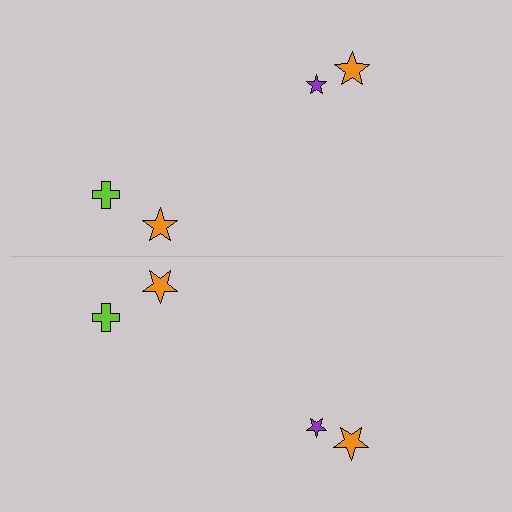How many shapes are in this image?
There are 8 shapes in this image.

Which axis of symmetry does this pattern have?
The pattern has a horizontal axis of symmetry running through the center of the image.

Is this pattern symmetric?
Yes, this pattern has bilateral (reflection) symmetry.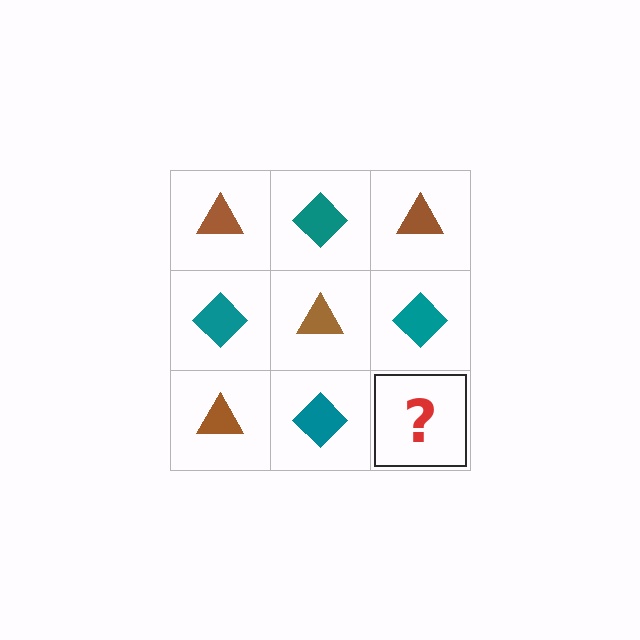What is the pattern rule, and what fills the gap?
The rule is that it alternates brown triangle and teal diamond in a checkerboard pattern. The gap should be filled with a brown triangle.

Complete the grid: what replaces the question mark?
The question mark should be replaced with a brown triangle.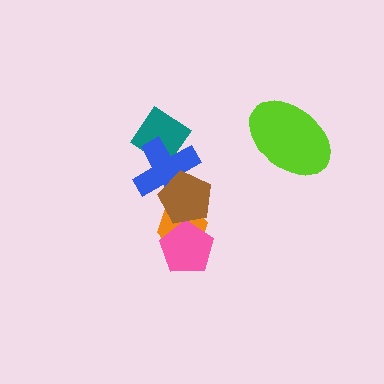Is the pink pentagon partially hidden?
Yes, it is partially covered by another shape.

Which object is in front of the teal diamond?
The blue cross is in front of the teal diamond.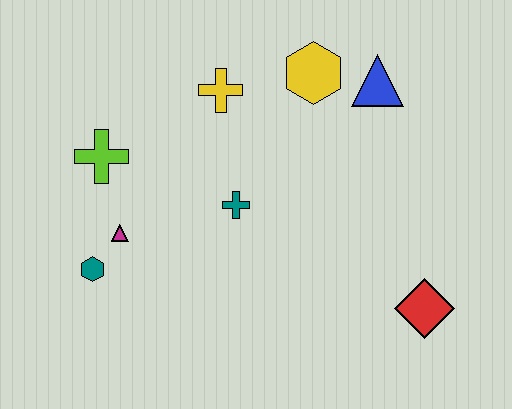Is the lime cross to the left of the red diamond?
Yes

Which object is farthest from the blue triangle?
The teal hexagon is farthest from the blue triangle.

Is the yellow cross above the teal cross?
Yes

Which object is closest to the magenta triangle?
The teal hexagon is closest to the magenta triangle.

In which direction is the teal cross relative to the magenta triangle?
The teal cross is to the right of the magenta triangle.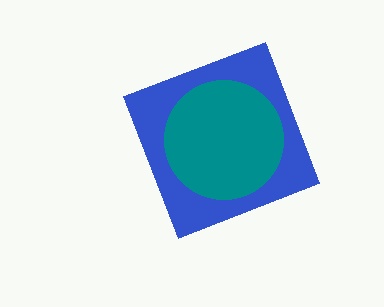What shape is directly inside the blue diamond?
The teal circle.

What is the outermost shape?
The blue diamond.